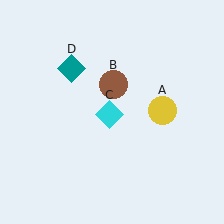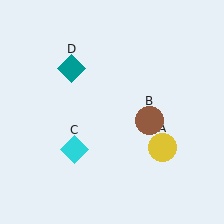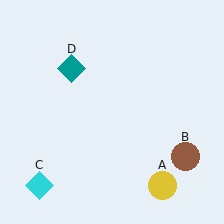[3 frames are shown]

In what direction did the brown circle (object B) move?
The brown circle (object B) moved down and to the right.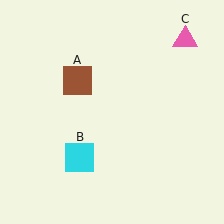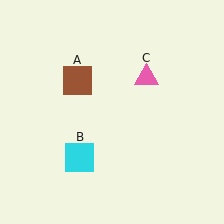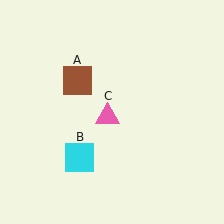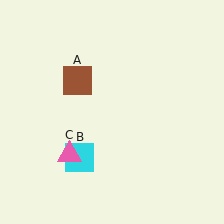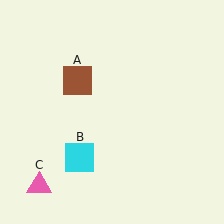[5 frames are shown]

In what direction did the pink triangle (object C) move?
The pink triangle (object C) moved down and to the left.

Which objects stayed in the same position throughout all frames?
Brown square (object A) and cyan square (object B) remained stationary.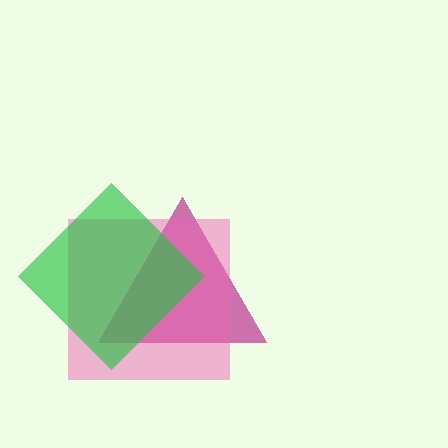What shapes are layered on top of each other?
The layered shapes are: a magenta triangle, a pink square, a green diamond.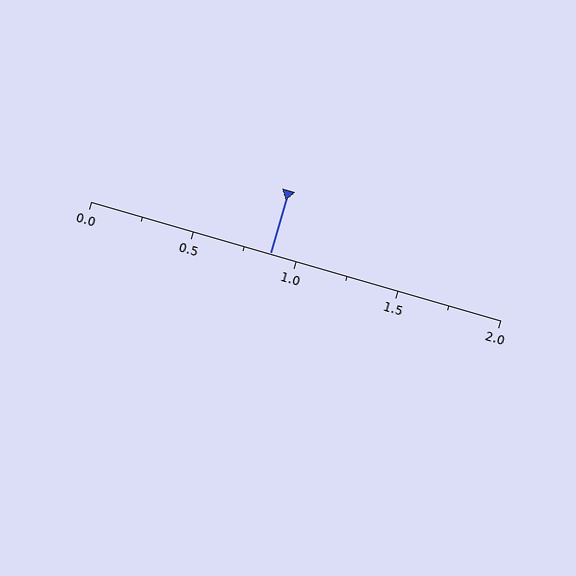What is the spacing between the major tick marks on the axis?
The major ticks are spaced 0.5 apart.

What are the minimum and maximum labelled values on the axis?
The axis runs from 0.0 to 2.0.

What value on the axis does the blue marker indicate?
The marker indicates approximately 0.88.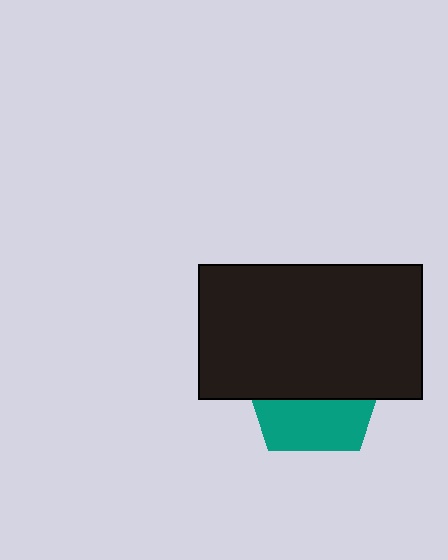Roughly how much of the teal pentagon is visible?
A small part of it is visible (roughly 39%).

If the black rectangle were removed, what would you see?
You would see the complete teal pentagon.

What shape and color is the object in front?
The object in front is a black rectangle.